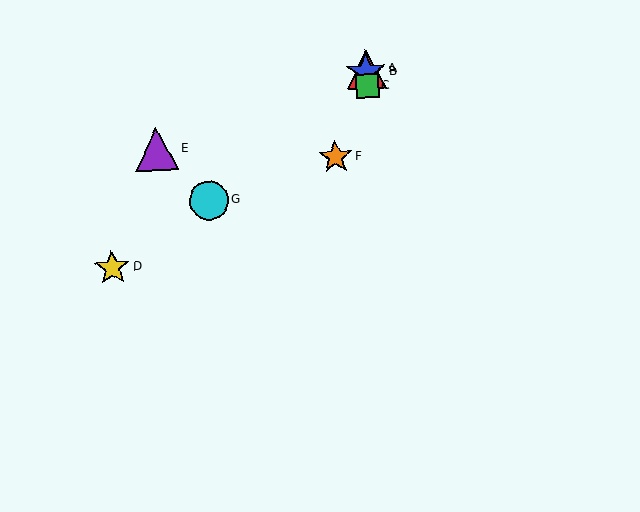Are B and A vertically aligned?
Yes, both are at x≈366.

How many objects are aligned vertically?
3 objects (A, B, C) are aligned vertically.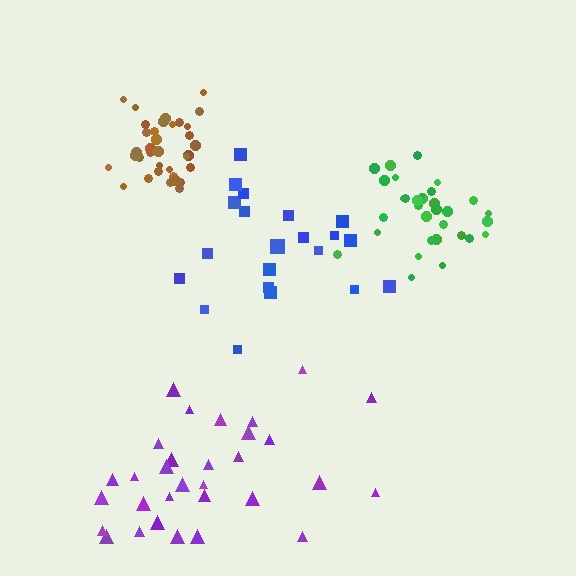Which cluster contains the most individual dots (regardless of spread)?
Brown (35).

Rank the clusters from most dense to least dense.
brown, green, purple, blue.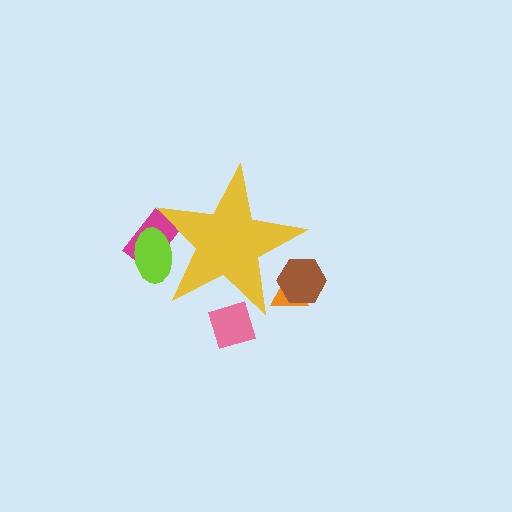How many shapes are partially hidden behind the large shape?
5 shapes are partially hidden.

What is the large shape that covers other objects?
A yellow star.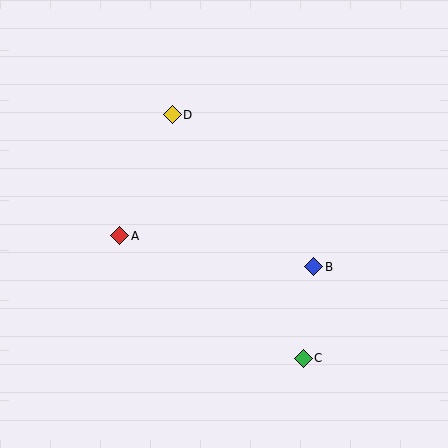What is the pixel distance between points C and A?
The distance between C and A is 221 pixels.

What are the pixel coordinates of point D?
Point D is at (172, 115).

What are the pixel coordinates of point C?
Point C is at (303, 358).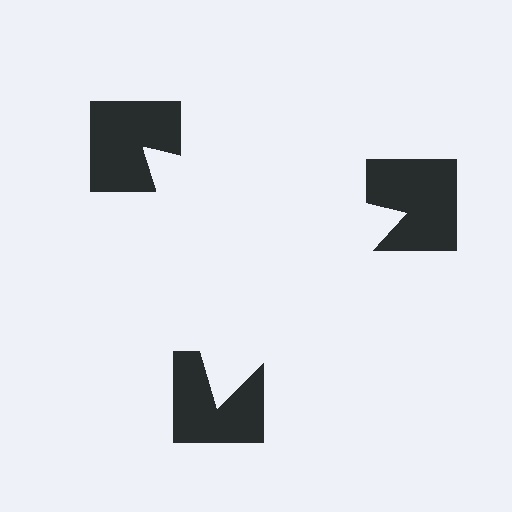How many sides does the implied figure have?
3 sides.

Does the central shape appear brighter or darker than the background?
It typically appears slightly brighter than the background, even though no actual brightness change is drawn.